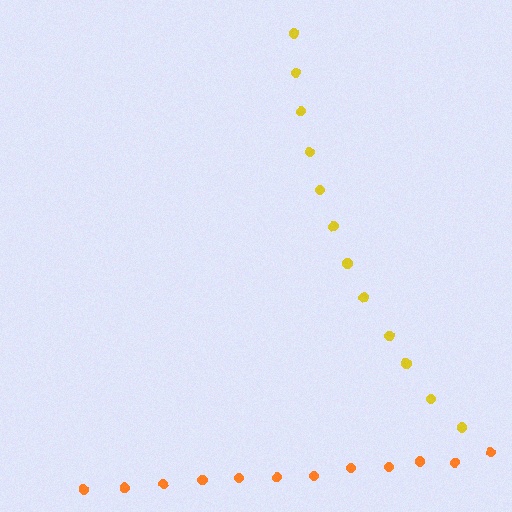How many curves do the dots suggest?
There are 2 distinct paths.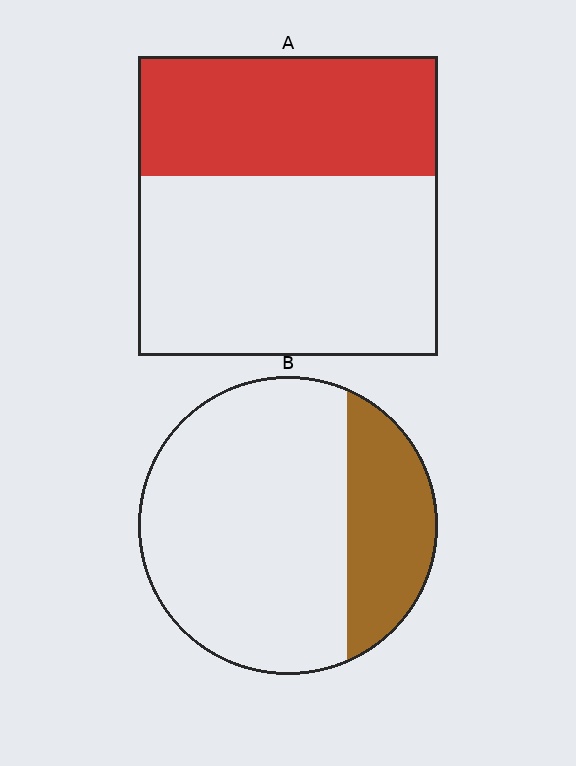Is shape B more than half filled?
No.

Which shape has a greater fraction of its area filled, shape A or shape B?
Shape A.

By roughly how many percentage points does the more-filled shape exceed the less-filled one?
By roughly 15 percentage points (A over B).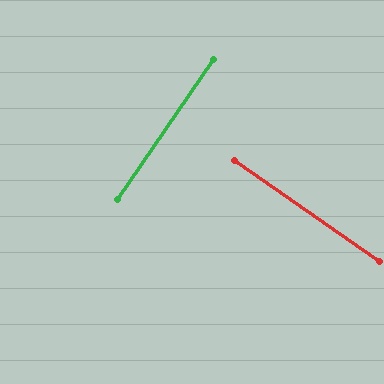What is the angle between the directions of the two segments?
Approximately 90 degrees.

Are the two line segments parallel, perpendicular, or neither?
Perpendicular — they meet at approximately 90°.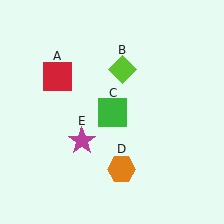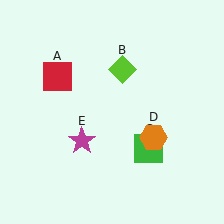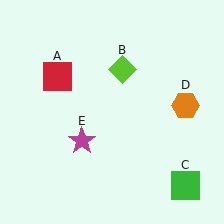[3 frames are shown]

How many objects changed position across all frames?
2 objects changed position: green square (object C), orange hexagon (object D).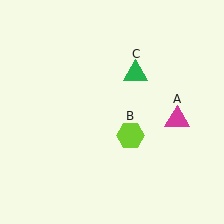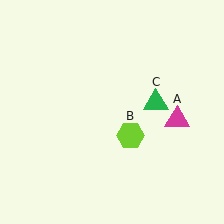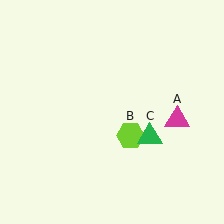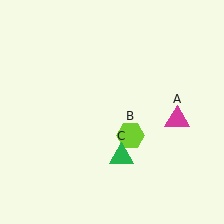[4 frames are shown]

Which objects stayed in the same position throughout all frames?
Magenta triangle (object A) and lime hexagon (object B) remained stationary.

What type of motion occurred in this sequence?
The green triangle (object C) rotated clockwise around the center of the scene.